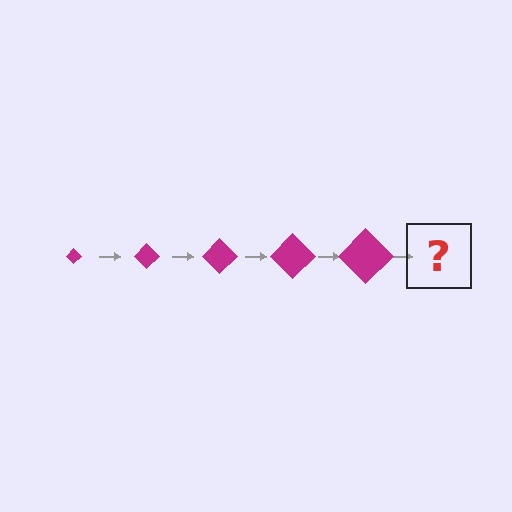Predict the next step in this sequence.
The next step is a magenta diamond, larger than the previous one.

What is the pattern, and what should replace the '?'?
The pattern is that the diamond gets progressively larger each step. The '?' should be a magenta diamond, larger than the previous one.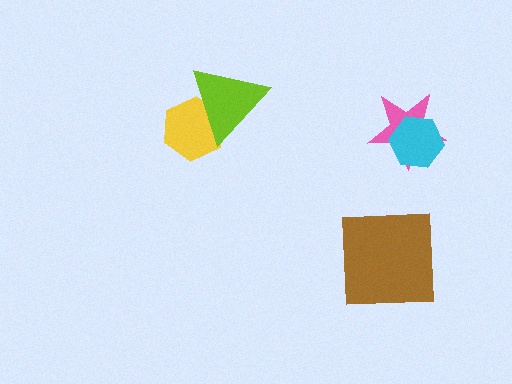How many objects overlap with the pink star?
1 object overlaps with the pink star.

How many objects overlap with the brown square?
0 objects overlap with the brown square.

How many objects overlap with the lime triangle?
1 object overlaps with the lime triangle.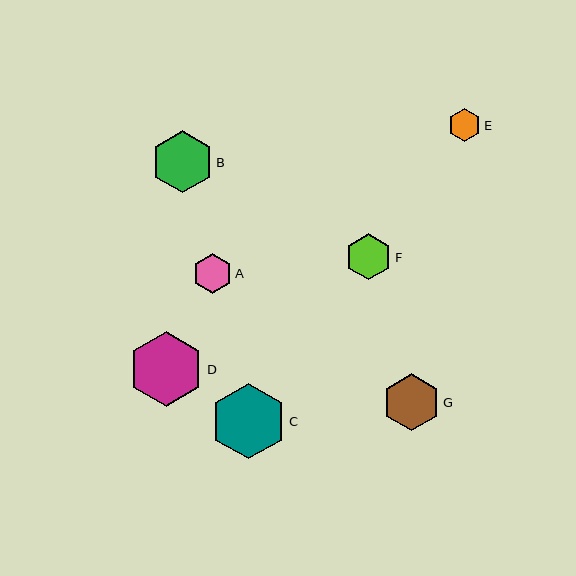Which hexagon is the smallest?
Hexagon E is the smallest with a size of approximately 33 pixels.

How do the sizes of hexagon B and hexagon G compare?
Hexagon B and hexagon G are approximately the same size.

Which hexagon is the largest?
Hexagon C is the largest with a size of approximately 75 pixels.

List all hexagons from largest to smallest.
From largest to smallest: C, D, B, G, F, A, E.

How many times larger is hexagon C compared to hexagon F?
Hexagon C is approximately 1.6 times the size of hexagon F.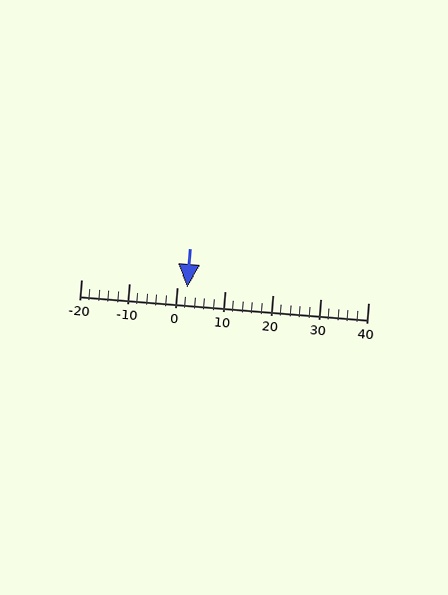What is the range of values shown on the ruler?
The ruler shows values from -20 to 40.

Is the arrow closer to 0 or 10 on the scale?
The arrow is closer to 0.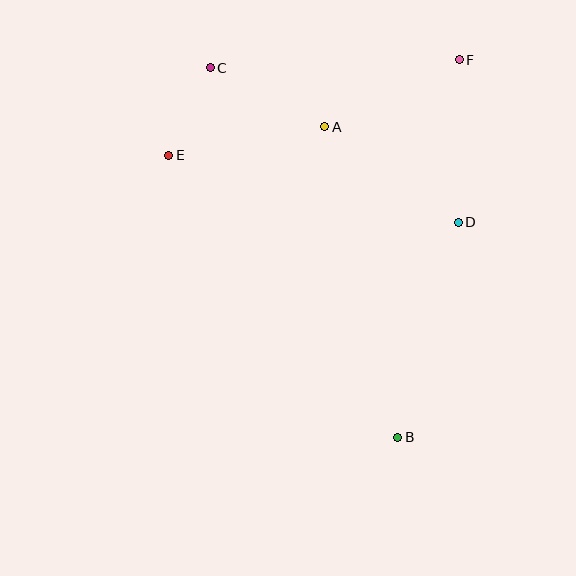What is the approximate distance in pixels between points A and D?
The distance between A and D is approximately 164 pixels.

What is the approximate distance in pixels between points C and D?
The distance between C and D is approximately 292 pixels.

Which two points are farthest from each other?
Points B and C are farthest from each other.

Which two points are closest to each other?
Points C and E are closest to each other.